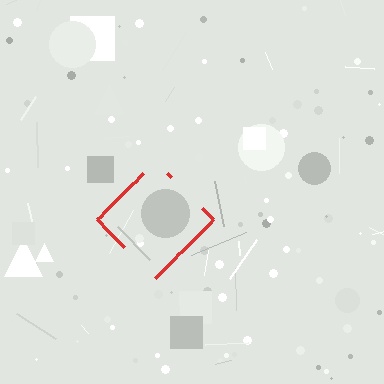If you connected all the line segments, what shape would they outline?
They would outline a diamond.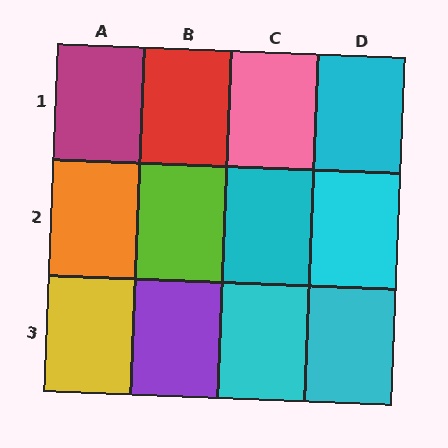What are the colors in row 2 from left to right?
Orange, lime, cyan, cyan.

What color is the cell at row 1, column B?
Red.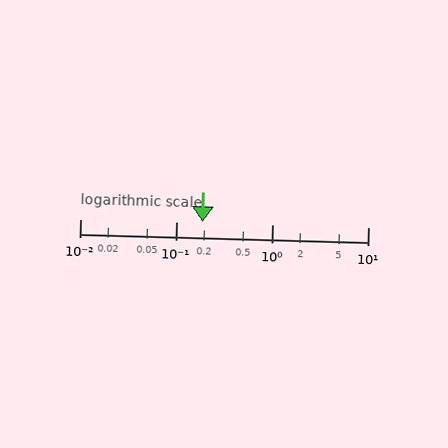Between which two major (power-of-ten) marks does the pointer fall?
The pointer is between 0.1 and 1.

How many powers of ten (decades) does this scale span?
The scale spans 3 decades, from 0.01 to 10.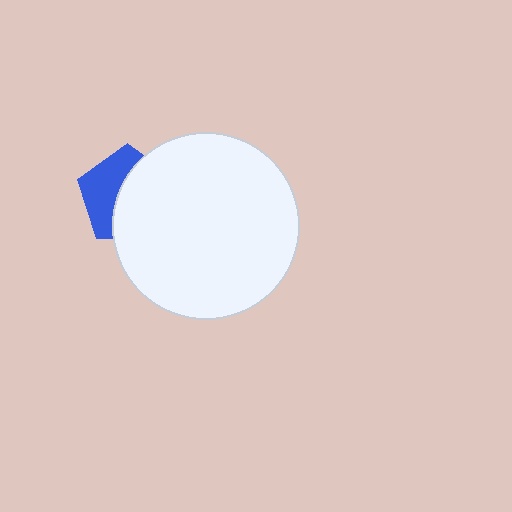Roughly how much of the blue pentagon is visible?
A small part of it is visible (roughly 43%).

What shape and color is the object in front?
The object in front is a white circle.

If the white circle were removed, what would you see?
You would see the complete blue pentagon.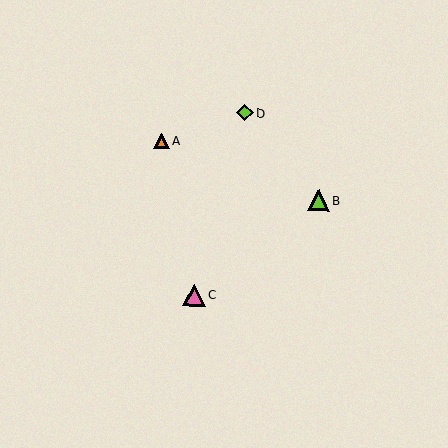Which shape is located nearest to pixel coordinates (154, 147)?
The orange triangle (labeled A) at (162, 141) is nearest to that location.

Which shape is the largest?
The pink triangle (labeled C) is the largest.